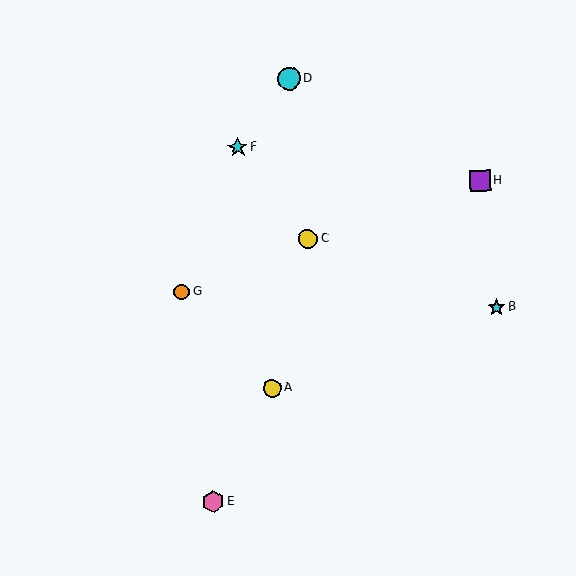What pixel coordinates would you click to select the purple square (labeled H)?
Click at (480, 181) to select the purple square H.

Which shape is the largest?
The cyan circle (labeled D) is the largest.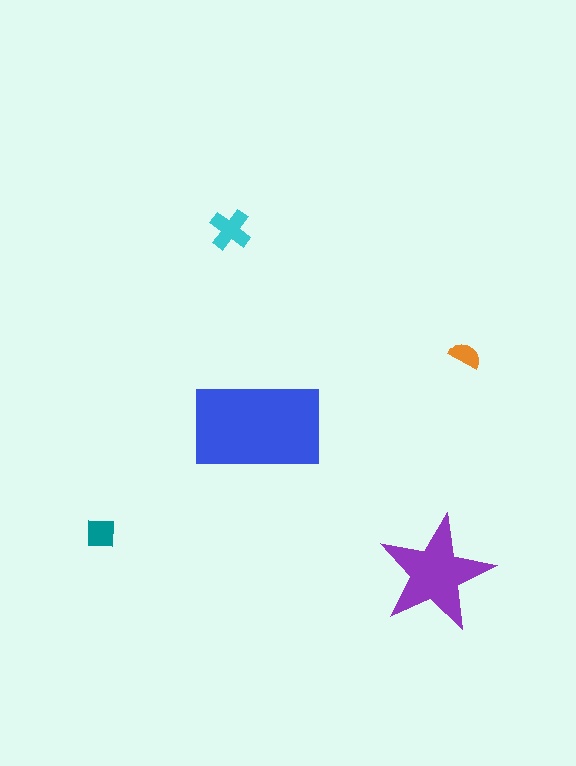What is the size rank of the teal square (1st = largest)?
4th.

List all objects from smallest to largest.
The orange semicircle, the teal square, the cyan cross, the purple star, the blue rectangle.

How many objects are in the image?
There are 5 objects in the image.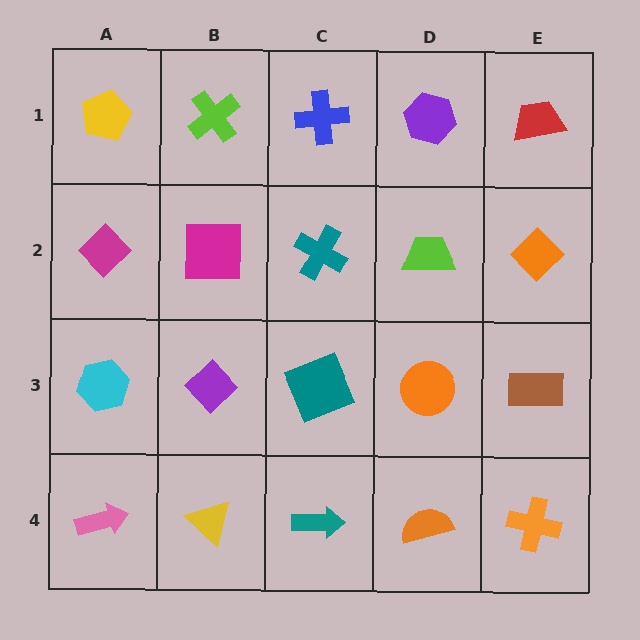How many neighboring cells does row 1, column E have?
2.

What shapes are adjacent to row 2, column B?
A lime cross (row 1, column B), a purple diamond (row 3, column B), a magenta diamond (row 2, column A), a teal cross (row 2, column C).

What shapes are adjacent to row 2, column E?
A red trapezoid (row 1, column E), a brown rectangle (row 3, column E), a lime trapezoid (row 2, column D).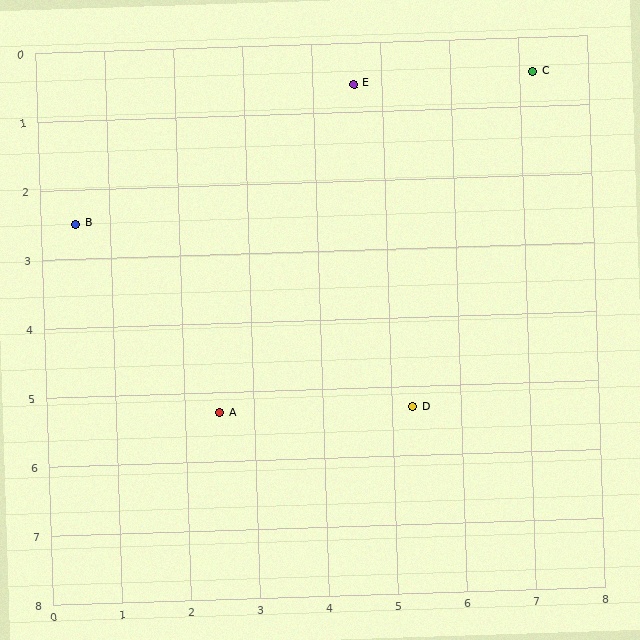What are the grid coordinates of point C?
Point C is at approximately (7.2, 0.5).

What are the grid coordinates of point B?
Point B is at approximately (0.5, 2.5).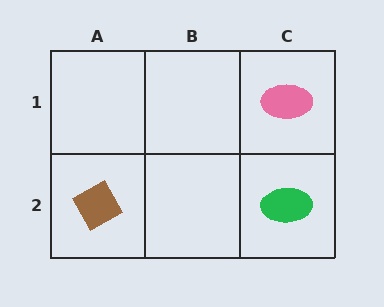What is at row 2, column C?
A green ellipse.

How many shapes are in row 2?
2 shapes.